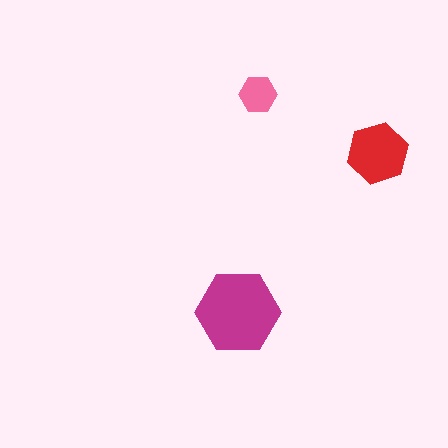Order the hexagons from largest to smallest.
the magenta one, the red one, the pink one.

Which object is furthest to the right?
The red hexagon is rightmost.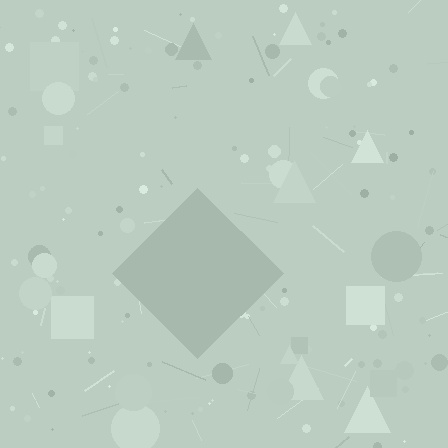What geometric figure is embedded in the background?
A diamond is embedded in the background.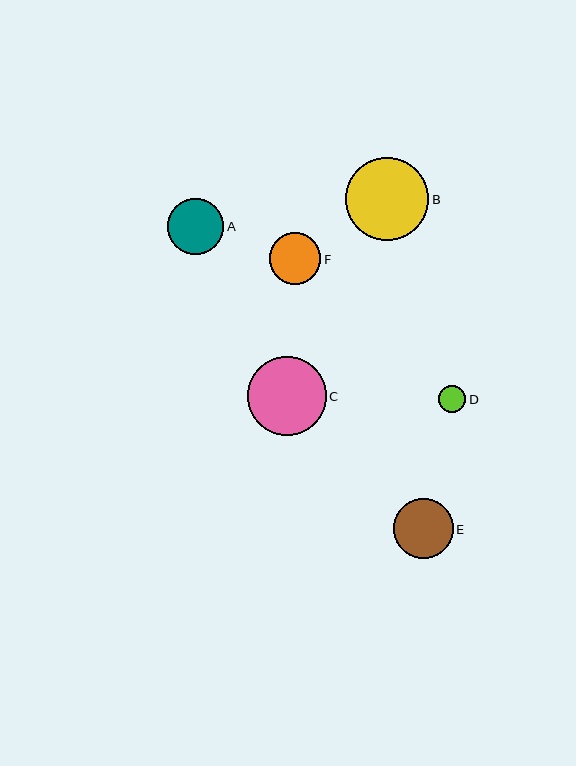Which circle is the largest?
Circle B is the largest with a size of approximately 83 pixels.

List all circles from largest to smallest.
From largest to smallest: B, C, E, A, F, D.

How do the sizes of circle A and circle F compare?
Circle A and circle F are approximately the same size.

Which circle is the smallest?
Circle D is the smallest with a size of approximately 27 pixels.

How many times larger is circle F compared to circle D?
Circle F is approximately 1.9 times the size of circle D.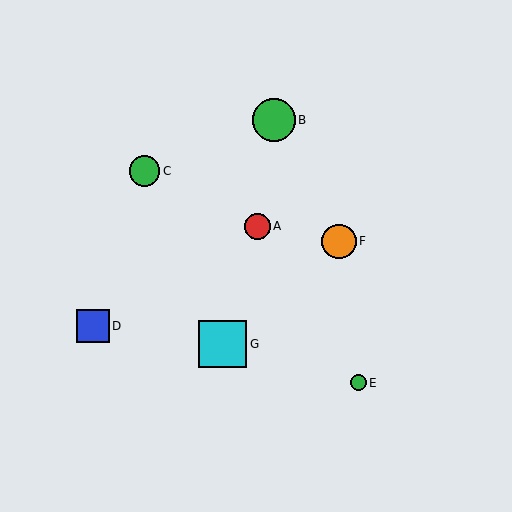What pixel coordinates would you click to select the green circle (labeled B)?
Click at (274, 120) to select the green circle B.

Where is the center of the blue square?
The center of the blue square is at (93, 326).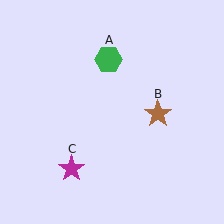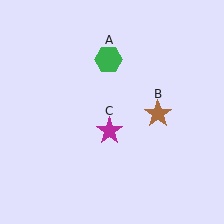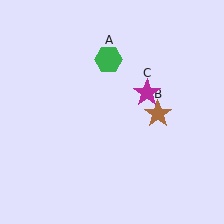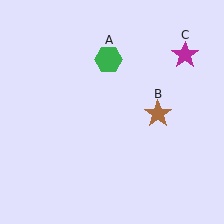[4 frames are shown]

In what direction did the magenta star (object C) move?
The magenta star (object C) moved up and to the right.